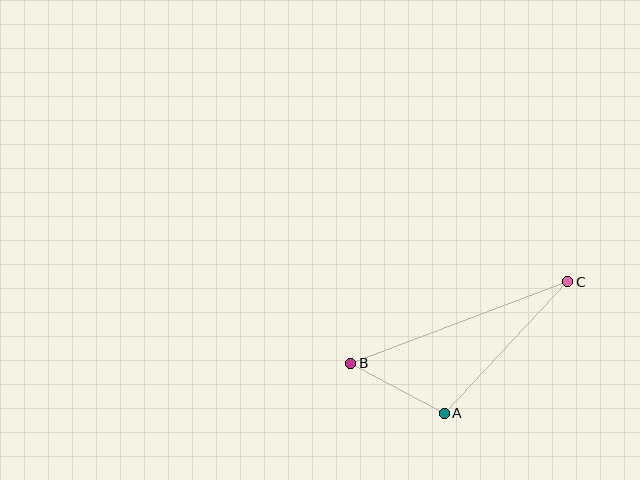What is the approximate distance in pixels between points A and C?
The distance between A and C is approximately 180 pixels.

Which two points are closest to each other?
Points A and B are closest to each other.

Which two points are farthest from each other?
Points B and C are farthest from each other.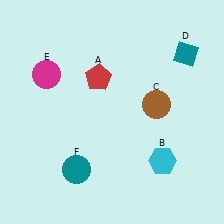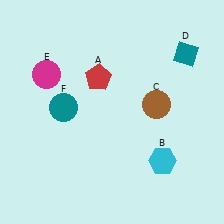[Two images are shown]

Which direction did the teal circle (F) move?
The teal circle (F) moved up.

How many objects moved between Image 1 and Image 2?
1 object moved between the two images.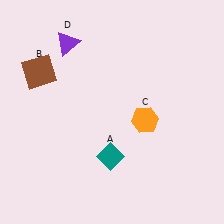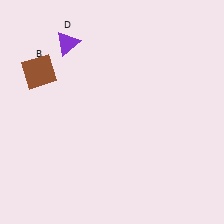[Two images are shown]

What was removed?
The teal diamond (A), the orange hexagon (C) were removed in Image 2.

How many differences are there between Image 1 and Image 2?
There are 2 differences between the two images.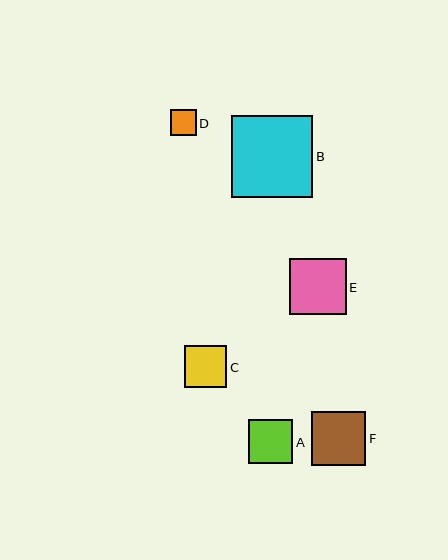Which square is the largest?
Square B is the largest with a size of approximately 82 pixels.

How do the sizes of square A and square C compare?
Square A and square C are approximately the same size.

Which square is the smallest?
Square D is the smallest with a size of approximately 26 pixels.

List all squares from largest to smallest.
From largest to smallest: B, E, F, A, C, D.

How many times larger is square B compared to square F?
Square B is approximately 1.5 times the size of square F.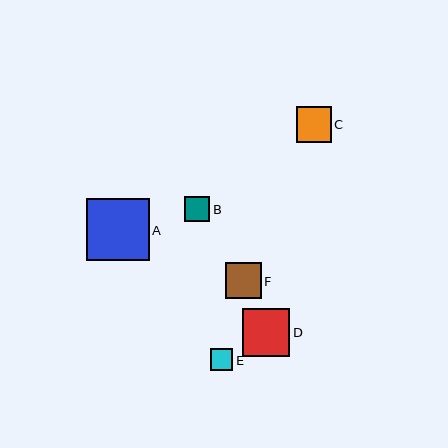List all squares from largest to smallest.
From largest to smallest: A, D, F, C, B, E.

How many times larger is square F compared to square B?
Square F is approximately 1.4 times the size of square B.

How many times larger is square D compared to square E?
Square D is approximately 2.2 times the size of square E.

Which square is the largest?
Square A is the largest with a size of approximately 63 pixels.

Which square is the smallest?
Square E is the smallest with a size of approximately 22 pixels.